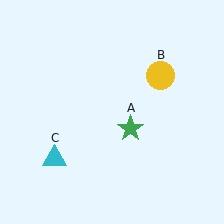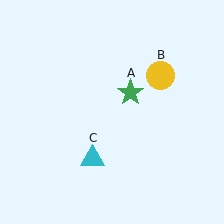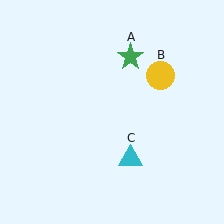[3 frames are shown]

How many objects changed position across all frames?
2 objects changed position: green star (object A), cyan triangle (object C).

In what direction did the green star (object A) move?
The green star (object A) moved up.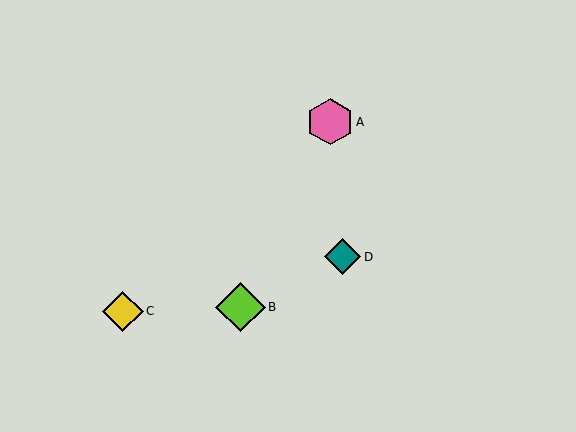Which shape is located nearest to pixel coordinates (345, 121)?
The pink hexagon (labeled A) at (330, 122) is nearest to that location.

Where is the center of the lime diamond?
The center of the lime diamond is at (241, 307).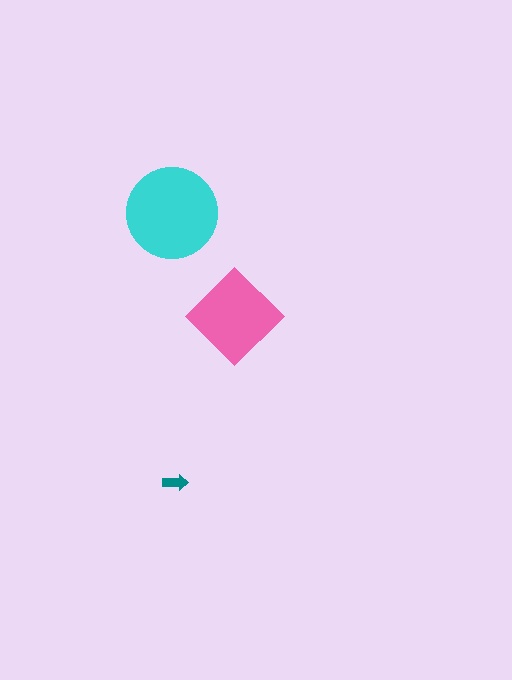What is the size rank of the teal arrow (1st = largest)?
3rd.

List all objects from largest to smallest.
The cyan circle, the pink diamond, the teal arrow.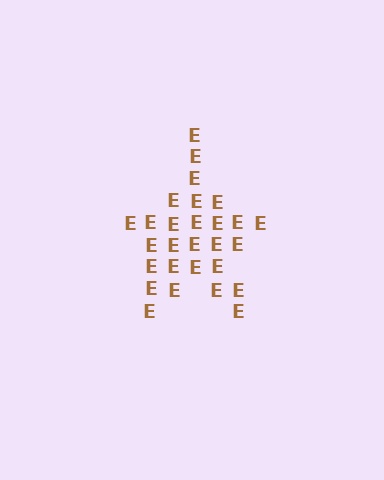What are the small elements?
The small elements are letter E's.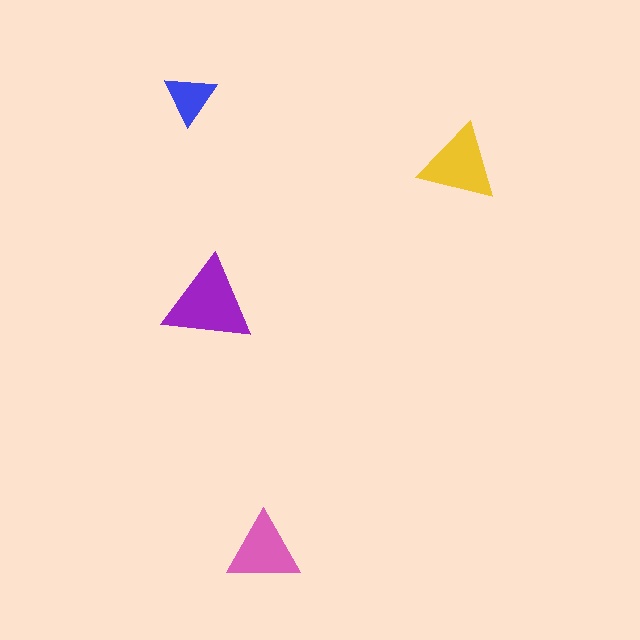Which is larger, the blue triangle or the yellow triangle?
The yellow one.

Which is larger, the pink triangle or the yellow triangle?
The yellow one.